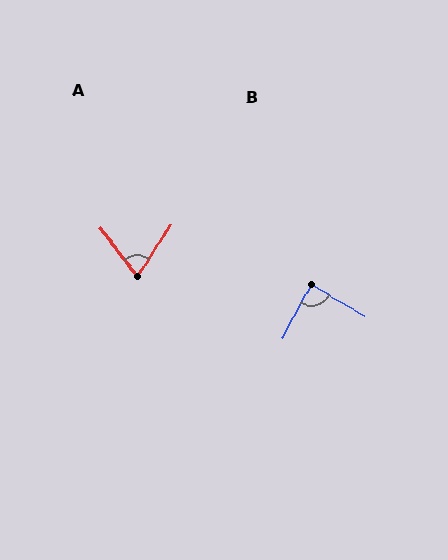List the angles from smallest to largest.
A (71°), B (87°).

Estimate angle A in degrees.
Approximately 71 degrees.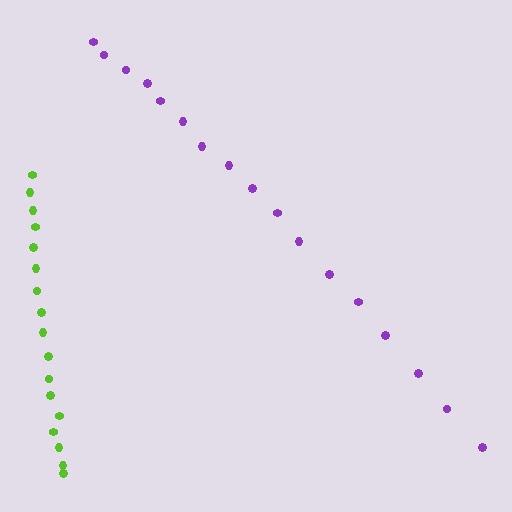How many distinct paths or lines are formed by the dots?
There are 2 distinct paths.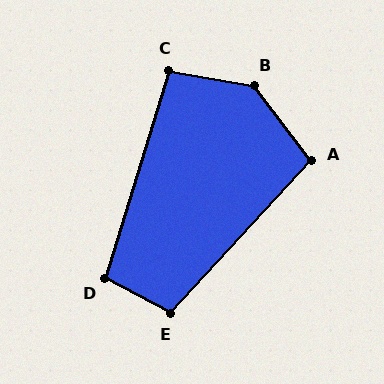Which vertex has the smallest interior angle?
C, at approximately 98 degrees.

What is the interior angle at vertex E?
Approximately 105 degrees (obtuse).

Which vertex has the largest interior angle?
B, at approximately 137 degrees.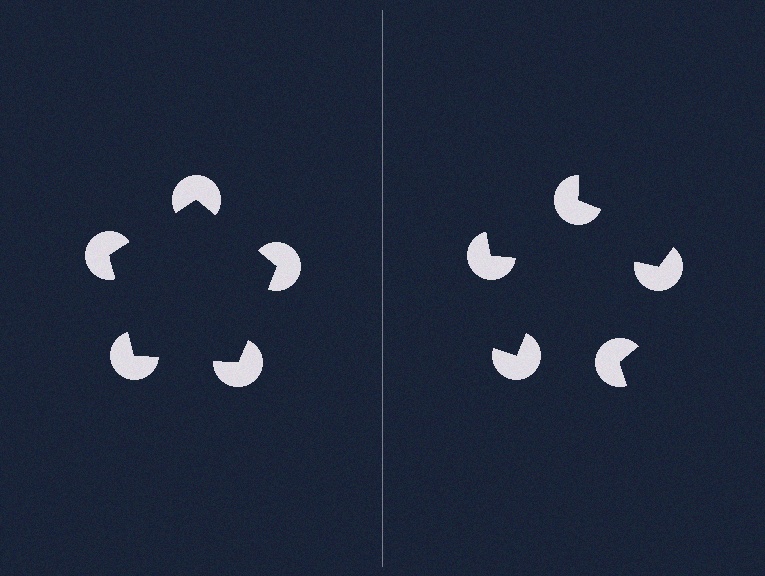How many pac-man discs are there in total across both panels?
10 — 5 on each side.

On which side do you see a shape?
An illusory pentagon appears on the left side. On the right side the wedge cuts are rotated, so no coherent shape forms.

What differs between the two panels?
The pac-man discs are positioned identically on both sides; only the wedge orientations differ. On the left they align to a pentagon; on the right they are misaligned.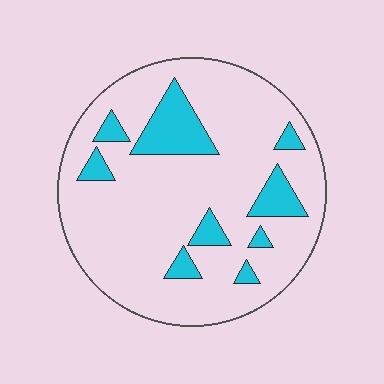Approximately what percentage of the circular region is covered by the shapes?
Approximately 15%.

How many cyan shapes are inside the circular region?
9.